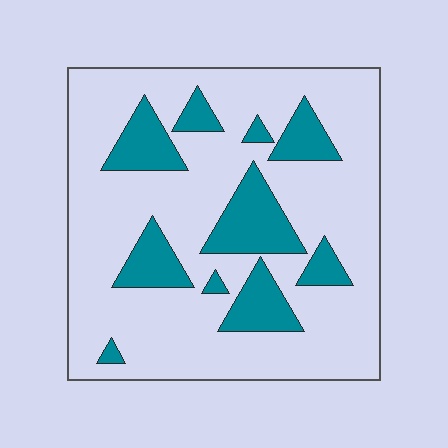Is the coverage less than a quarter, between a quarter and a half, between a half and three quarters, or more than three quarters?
Less than a quarter.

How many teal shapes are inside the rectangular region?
10.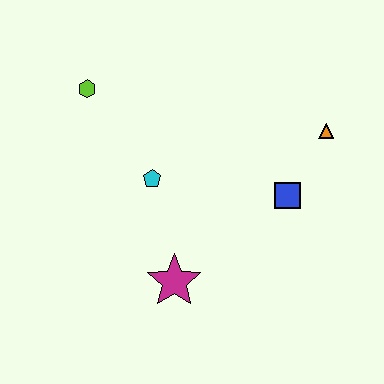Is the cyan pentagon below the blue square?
No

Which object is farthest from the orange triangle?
The lime hexagon is farthest from the orange triangle.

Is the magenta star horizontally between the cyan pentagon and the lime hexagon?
No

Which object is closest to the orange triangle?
The blue square is closest to the orange triangle.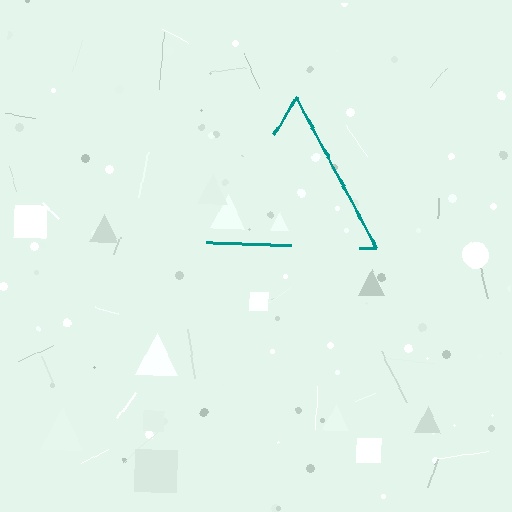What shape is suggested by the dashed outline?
The dashed outline suggests a triangle.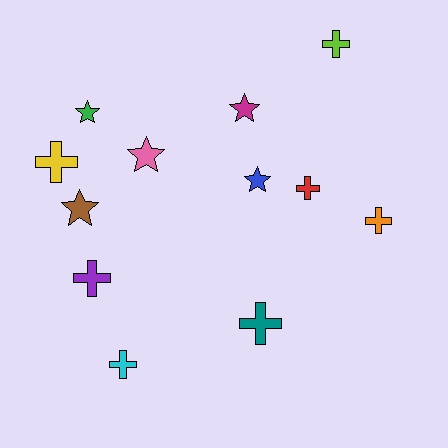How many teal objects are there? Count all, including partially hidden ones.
There is 1 teal object.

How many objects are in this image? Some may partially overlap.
There are 12 objects.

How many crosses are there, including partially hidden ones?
There are 7 crosses.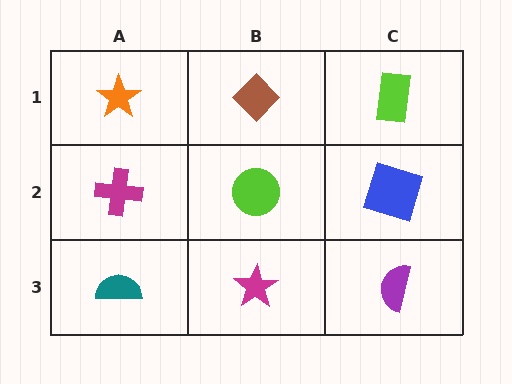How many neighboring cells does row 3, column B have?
3.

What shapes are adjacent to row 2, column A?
An orange star (row 1, column A), a teal semicircle (row 3, column A), a lime circle (row 2, column B).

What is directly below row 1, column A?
A magenta cross.